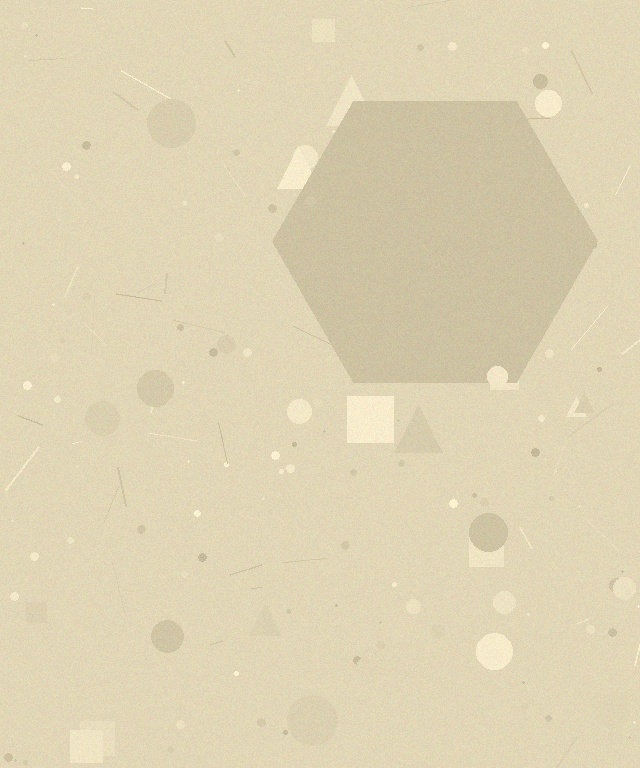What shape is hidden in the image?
A hexagon is hidden in the image.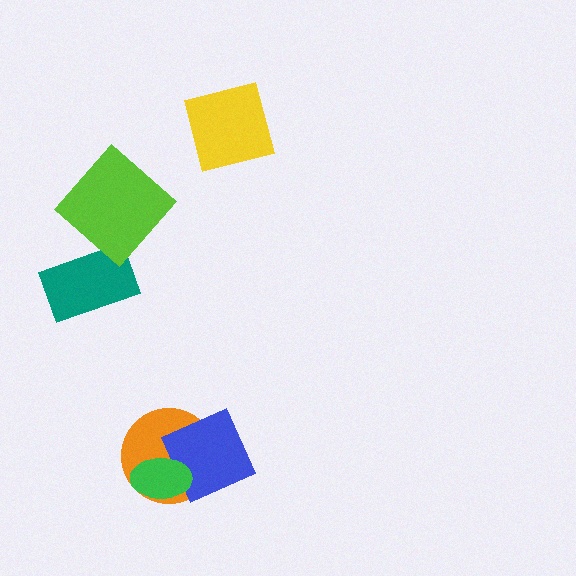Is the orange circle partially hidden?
Yes, it is partially covered by another shape.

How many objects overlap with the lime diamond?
0 objects overlap with the lime diamond.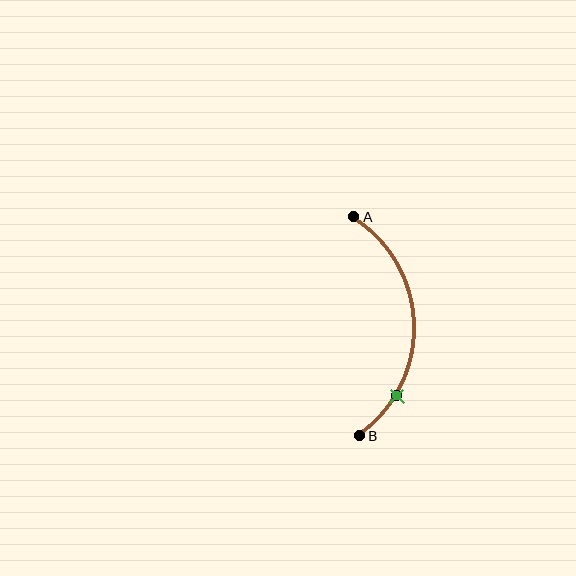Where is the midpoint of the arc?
The arc midpoint is the point on the curve farthest from the straight line joining A and B. It sits to the right of that line.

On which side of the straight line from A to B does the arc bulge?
The arc bulges to the right of the straight line connecting A and B.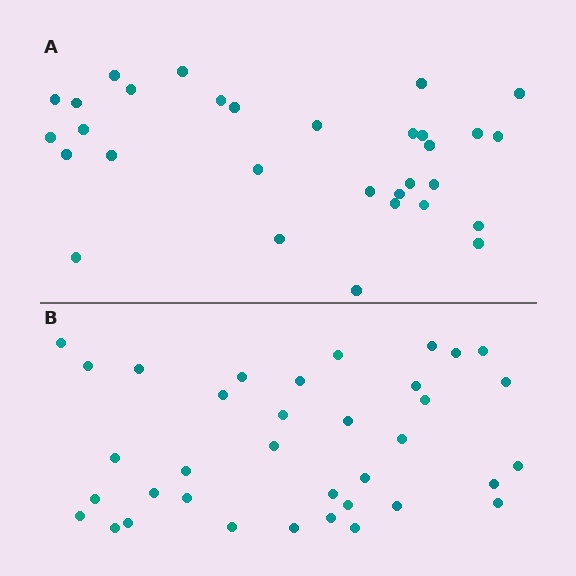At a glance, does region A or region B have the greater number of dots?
Region B (the bottom region) has more dots.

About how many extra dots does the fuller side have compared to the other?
Region B has about 5 more dots than region A.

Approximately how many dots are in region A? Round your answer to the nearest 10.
About 30 dots. (The exact count is 31, which rounds to 30.)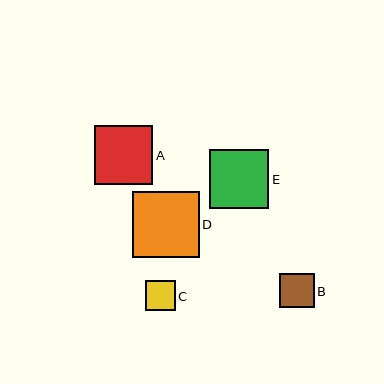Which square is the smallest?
Square C is the smallest with a size of approximately 30 pixels.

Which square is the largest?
Square D is the largest with a size of approximately 66 pixels.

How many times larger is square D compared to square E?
Square D is approximately 1.1 times the size of square E.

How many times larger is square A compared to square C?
Square A is approximately 1.9 times the size of square C.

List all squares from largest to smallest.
From largest to smallest: D, E, A, B, C.